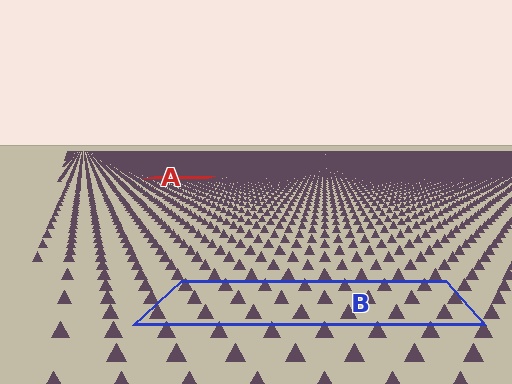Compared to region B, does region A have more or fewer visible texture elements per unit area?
Region A has more texture elements per unit area — they are packed more densely because it is farther away.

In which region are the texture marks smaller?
The texture marks are smaller in region A, because it is farther away.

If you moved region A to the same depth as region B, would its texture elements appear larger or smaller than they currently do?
They would appear larger. At a closer depth, the same texture elements are projected at a bigger on-screen size.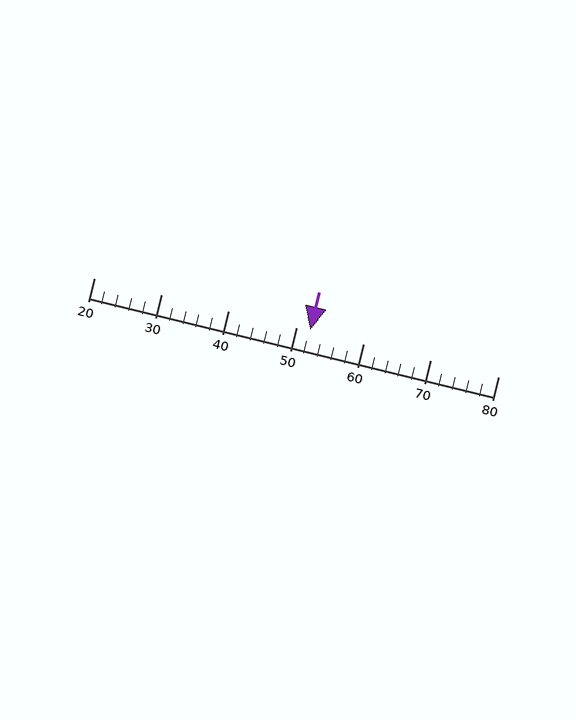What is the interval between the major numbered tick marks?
The major tick marks are spaced 10 units apart.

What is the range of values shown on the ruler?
The ruler shows values from 20 to 80.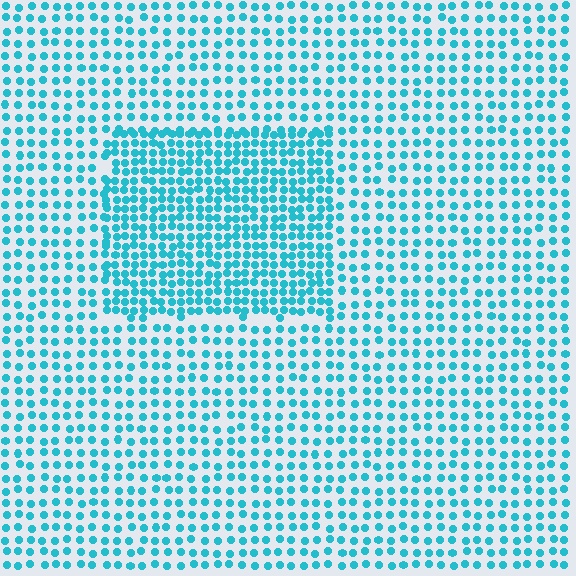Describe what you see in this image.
The image contains small cyan elements arranged at two different densities. A rectangle-shaped region is visible where the elements are more densely packed than the surrounding area.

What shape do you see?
I see a rectangle.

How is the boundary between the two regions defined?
The boundary is defined by a change in element density (approximately 1.8x ratio). All elements are the same color, size, and shape.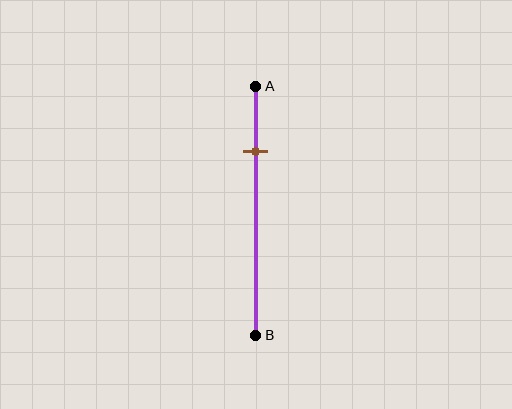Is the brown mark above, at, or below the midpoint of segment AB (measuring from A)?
The brown mark is above the midpoint of segment AB.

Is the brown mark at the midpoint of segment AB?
No, the mark is at about 25% from A, not at the 50% midpoint.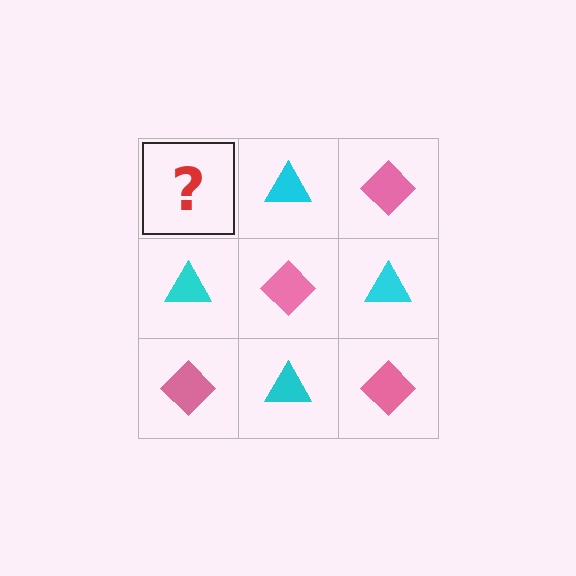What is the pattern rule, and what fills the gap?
The rule is that it alternates pink diamond and cyan triangle in a checkerboard pattern. The gap should be filled with a pink diamond.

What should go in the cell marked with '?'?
The missing cell should contain a pink diamond.